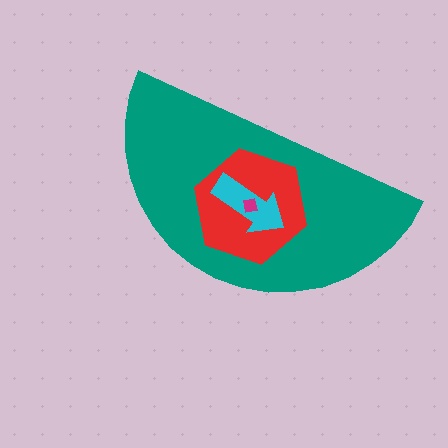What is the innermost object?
The magenta square.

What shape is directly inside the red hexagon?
The cyan arrow.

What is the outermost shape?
The teal semicircle.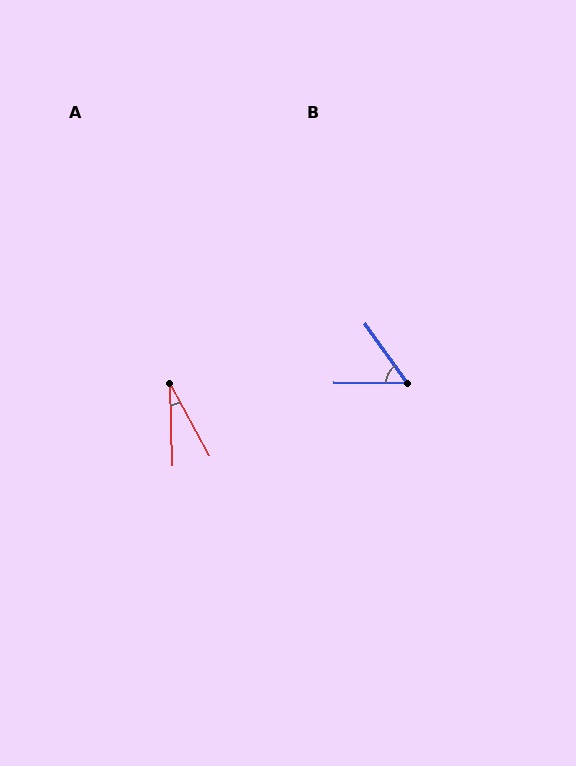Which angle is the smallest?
A, at approximately 27 degrees.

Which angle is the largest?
B, at approximately 54 degrees.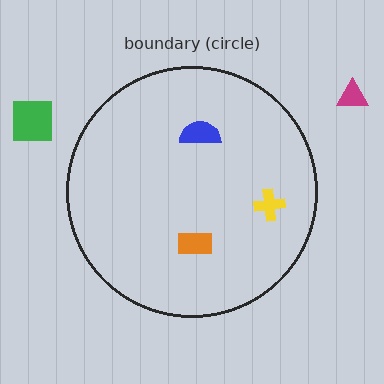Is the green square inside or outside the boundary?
Outside.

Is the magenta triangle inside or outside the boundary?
Outside.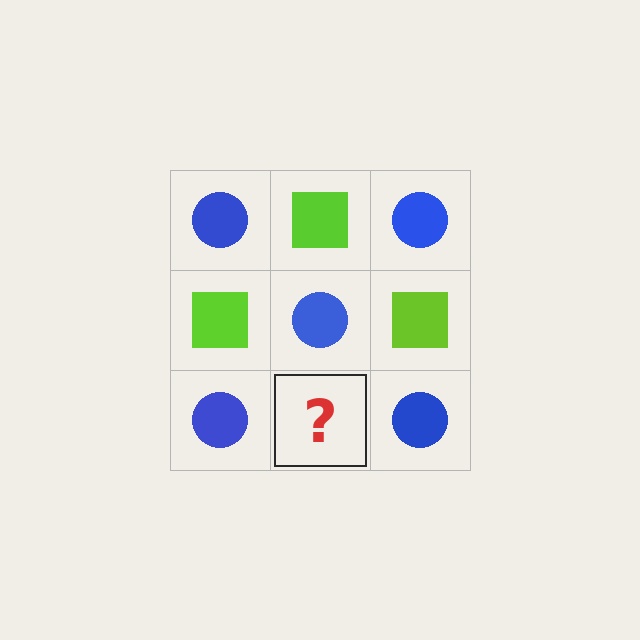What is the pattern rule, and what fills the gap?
The rule is that it alternates blue circle and lime square in a checkerboard pattern. The gap should be filled with a lime square.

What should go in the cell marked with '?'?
The missing cell should contain a lime square.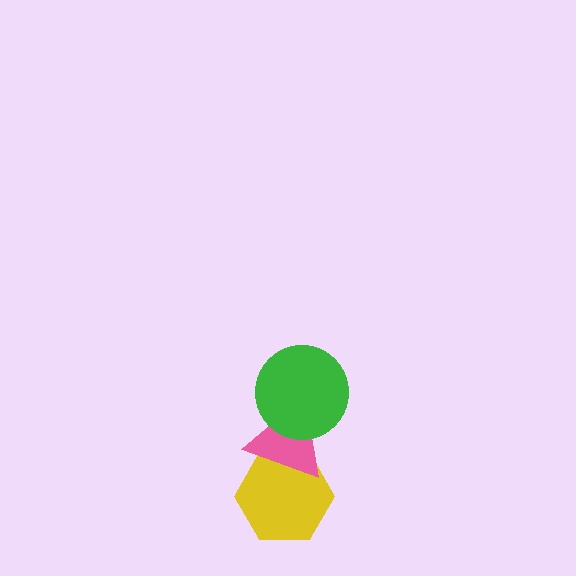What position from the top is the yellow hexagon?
The yellow hexagon is 3rd from the top.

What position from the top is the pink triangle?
The pink triangle is 2nd from the top.